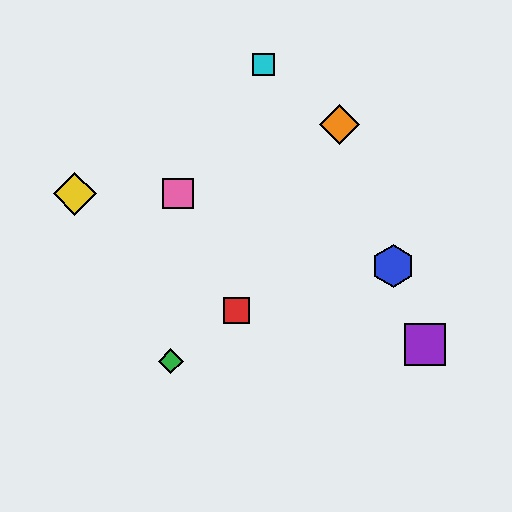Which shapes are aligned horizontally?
The yellow diamond, the pink square are aligned horizontally.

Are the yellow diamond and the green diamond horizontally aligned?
No, the yellow diamond is at y≈194 and the green diamond is at y≈361.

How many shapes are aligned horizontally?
2 shapes (the yellow diamond, the pink square) are aligned horizontally.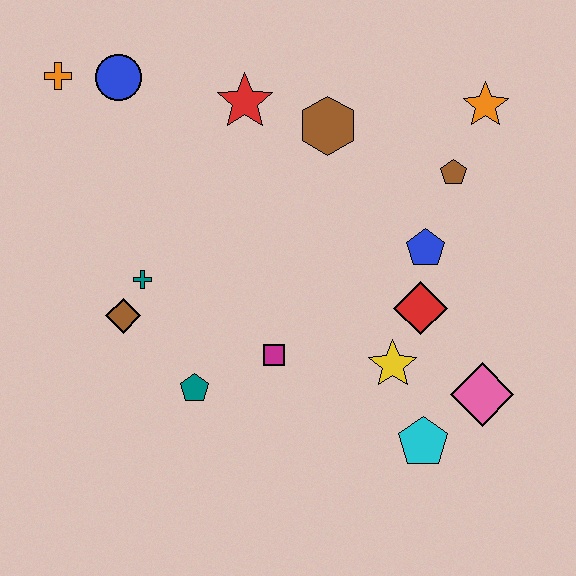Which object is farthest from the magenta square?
The orange cross is farthest from the magenta square.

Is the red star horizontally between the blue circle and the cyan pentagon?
Yes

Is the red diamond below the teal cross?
Yes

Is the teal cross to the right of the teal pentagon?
No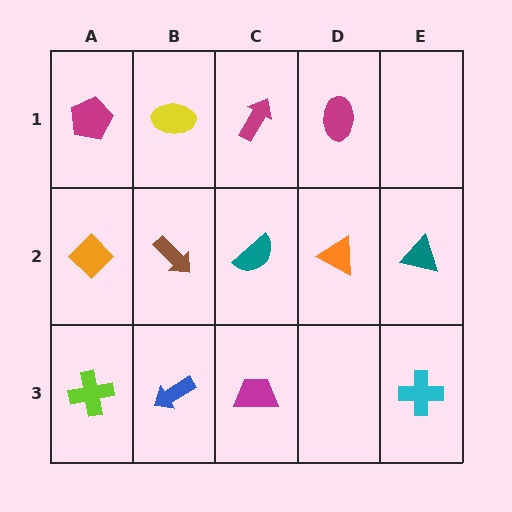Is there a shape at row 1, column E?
No, that cell is empty.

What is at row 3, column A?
A lime cross.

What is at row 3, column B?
A blue arrow.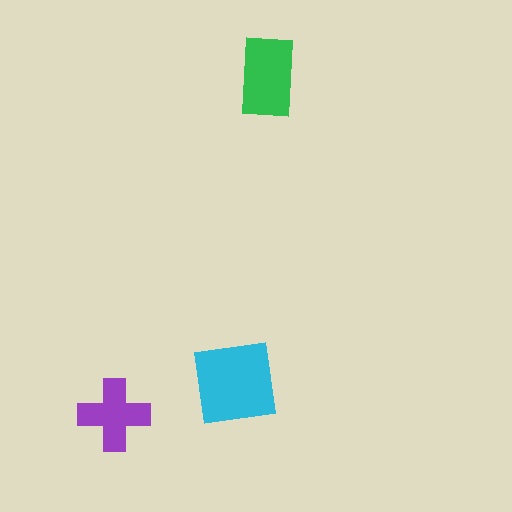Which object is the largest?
The cyan square.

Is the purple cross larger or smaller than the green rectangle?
Smaller.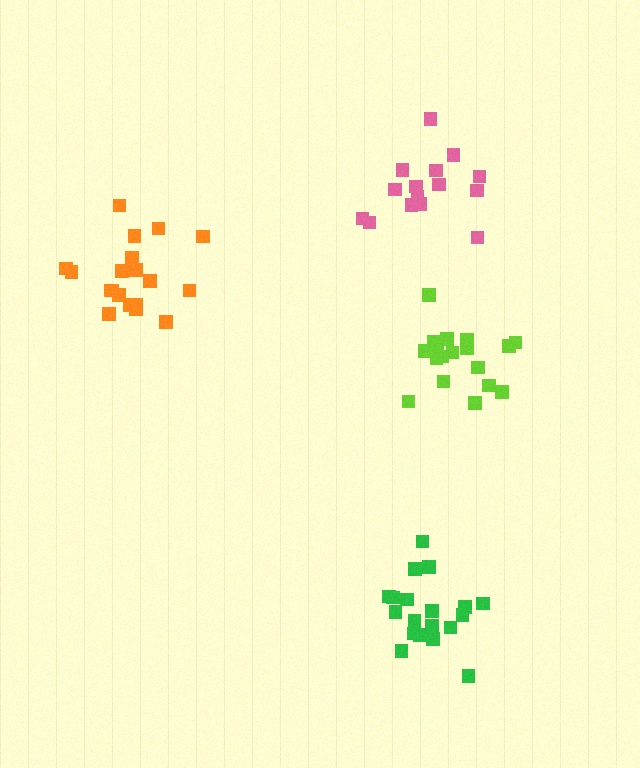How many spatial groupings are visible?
There are 4 spatial groupings.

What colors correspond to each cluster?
The clusters are colored: pink, lime, green, orange.